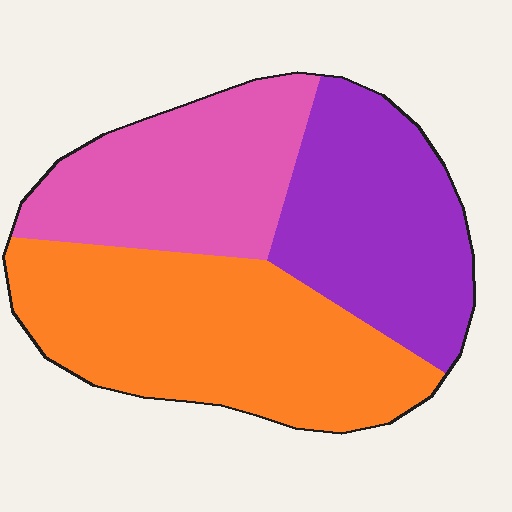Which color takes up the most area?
Orange, at roughly 40%.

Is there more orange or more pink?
Orange.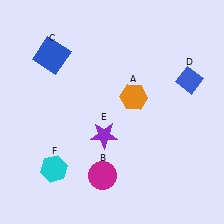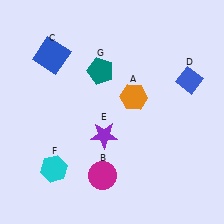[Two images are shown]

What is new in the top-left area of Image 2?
A teal pentagon (G) was added in the top-left area of Image 2.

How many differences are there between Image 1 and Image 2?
There is 1 difference between the two images.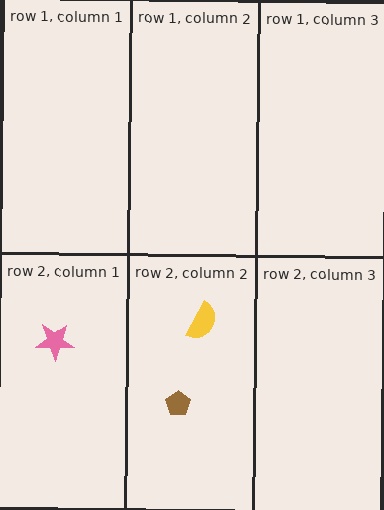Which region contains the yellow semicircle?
The row 2, column 2 region.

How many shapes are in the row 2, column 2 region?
2.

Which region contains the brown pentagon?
The row 2, column 2 region.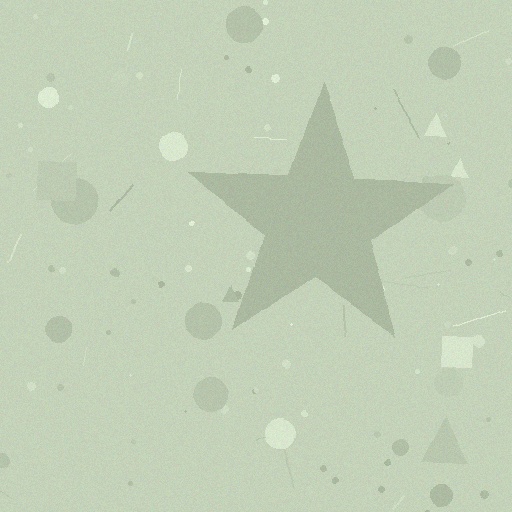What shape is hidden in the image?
A star is hidden in the image.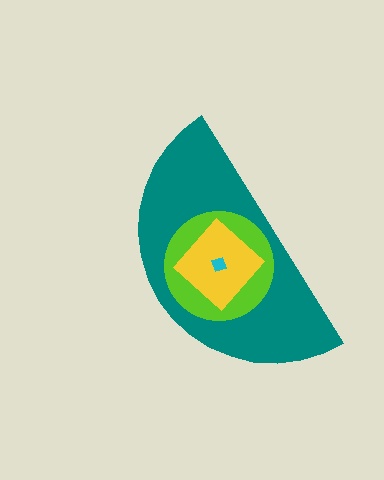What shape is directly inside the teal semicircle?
The lime circle.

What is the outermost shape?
The teal semicircle.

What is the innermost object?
The cyan diamond.